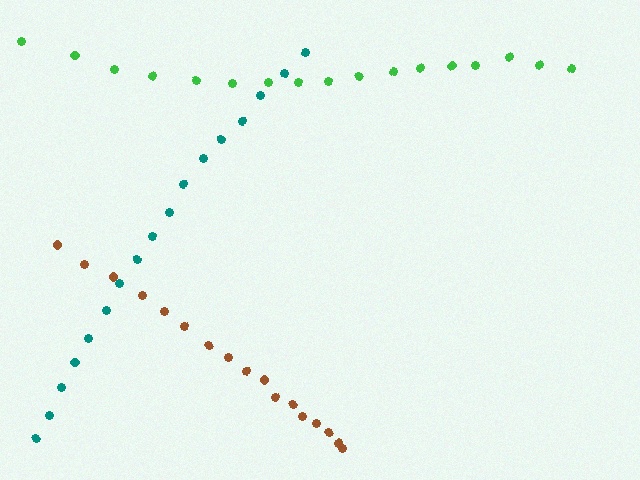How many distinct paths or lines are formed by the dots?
There are 3 distinct paths.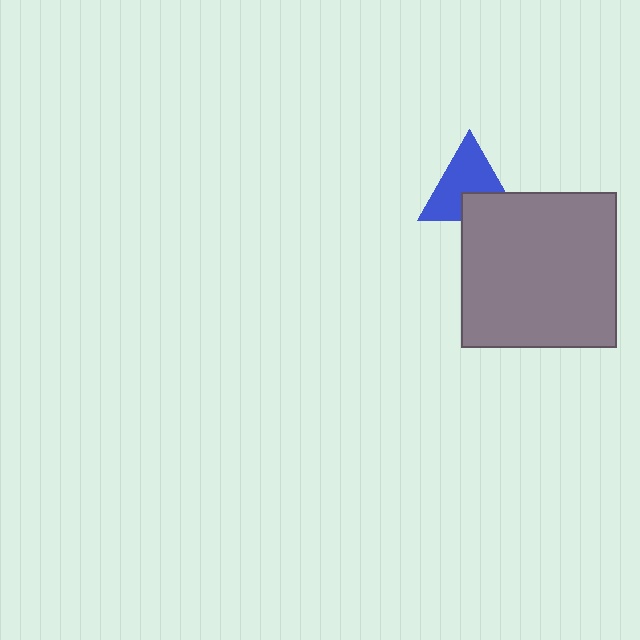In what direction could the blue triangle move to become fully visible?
The blue triangle could move up. That would shift it out from behind the gray square entirely.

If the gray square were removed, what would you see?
You would see the complete blue triangle.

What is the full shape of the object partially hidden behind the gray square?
The partially hidden object is a blue triangle.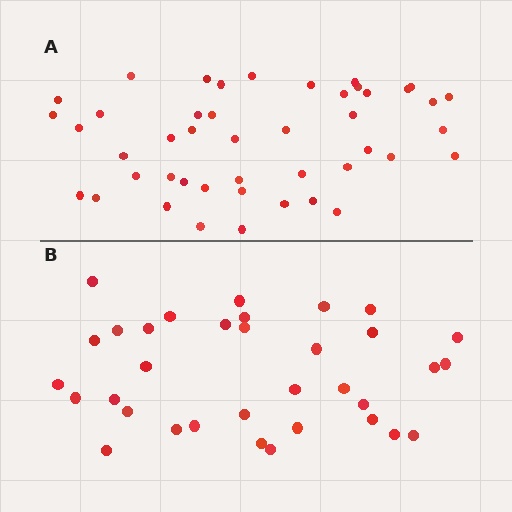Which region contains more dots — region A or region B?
Region A (the top region) has more dots.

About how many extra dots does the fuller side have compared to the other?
Region A has roughly 12 or so more dots than region B.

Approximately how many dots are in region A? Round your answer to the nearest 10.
About 40 dots. (The exact count is 45, which rounds to 40.)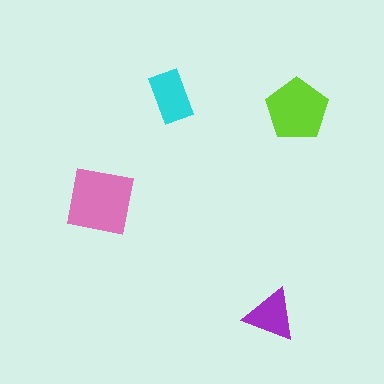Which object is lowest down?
The purple triangle is bottommost.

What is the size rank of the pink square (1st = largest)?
1st.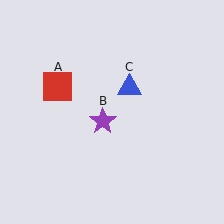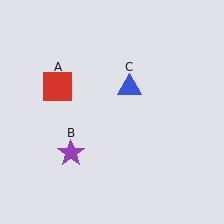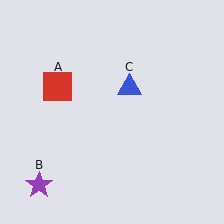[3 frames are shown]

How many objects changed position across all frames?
1 object changed position: purple star (object B).